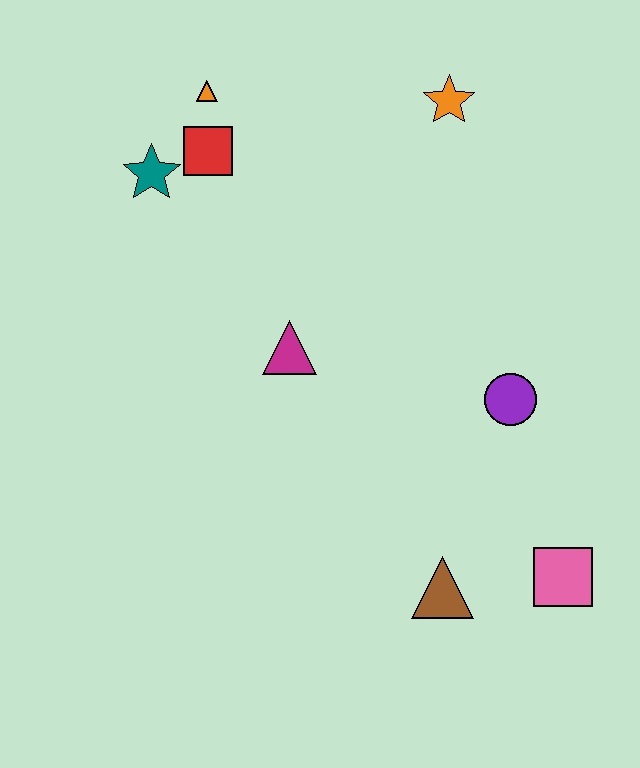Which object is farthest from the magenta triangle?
The pink square is farthest from the magenta triangle.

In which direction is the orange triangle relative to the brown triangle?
The orange triangle is above the brown triangle.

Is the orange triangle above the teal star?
Yes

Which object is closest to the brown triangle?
The pink square is closest to the brown triangle.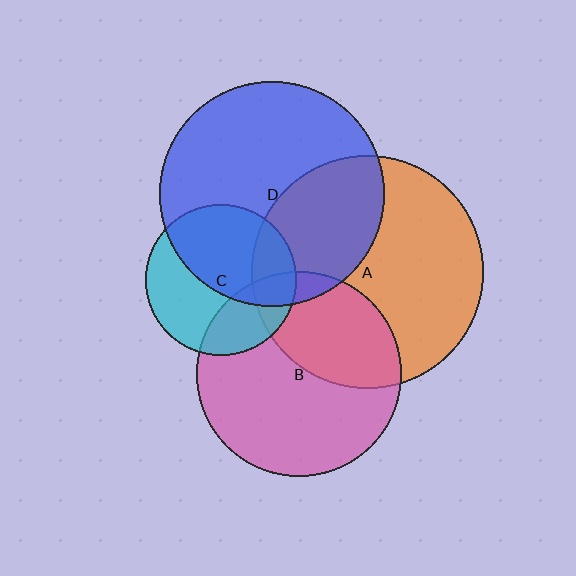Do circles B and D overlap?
Yes.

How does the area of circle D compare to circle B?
Approximately 1.2 times.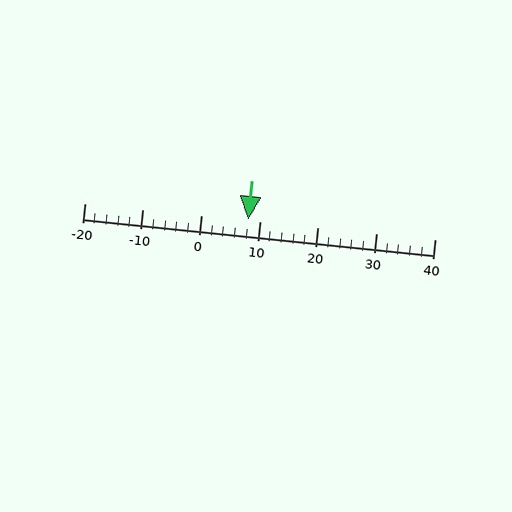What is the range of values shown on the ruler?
The ruler shows values from -20 to 40.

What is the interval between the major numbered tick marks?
The major tick marks are spaced 10 units apart.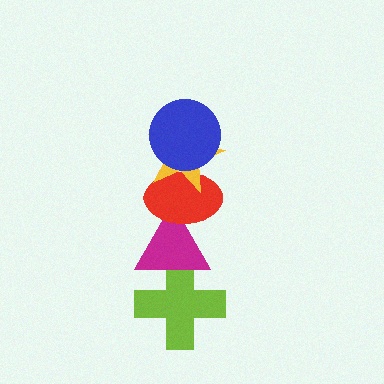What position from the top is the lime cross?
The lime cross is 5th from the top.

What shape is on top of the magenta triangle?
The red ellipse is on top of the magenta triangle.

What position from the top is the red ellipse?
The red ellipse is 3rd from the top.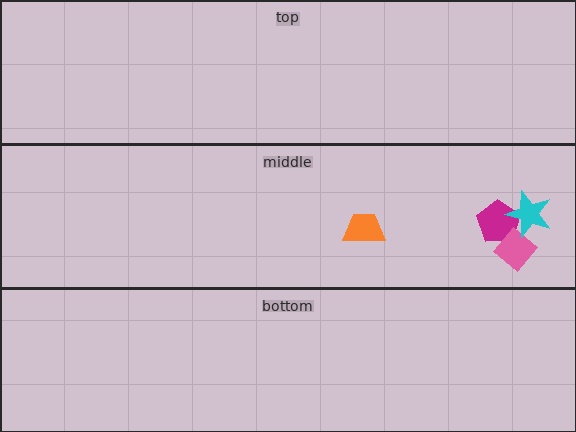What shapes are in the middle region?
The magenta pentagon, the pink diamond, the cyan star, the orange trapezoid.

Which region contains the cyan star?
The middle region.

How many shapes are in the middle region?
4.